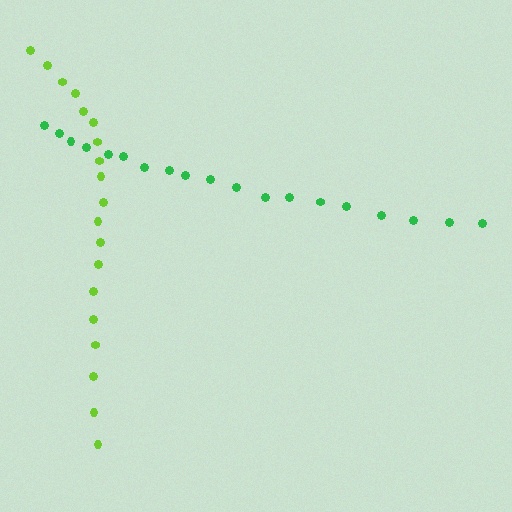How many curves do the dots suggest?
There are 2 distinct paths.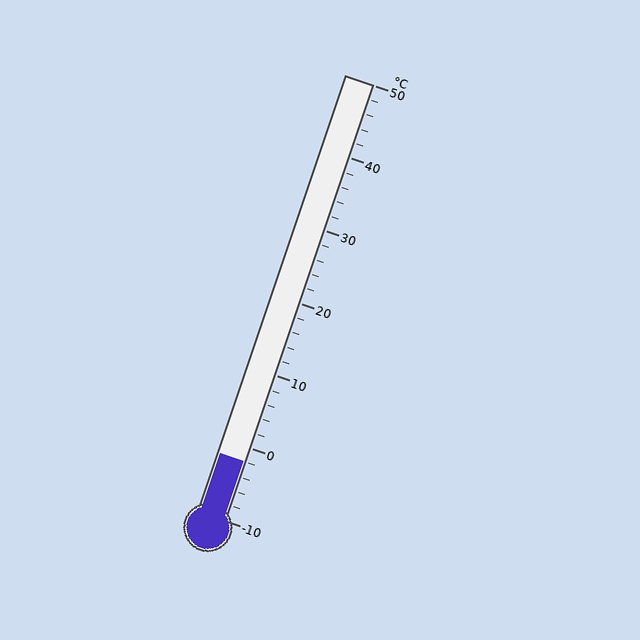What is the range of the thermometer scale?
The thermometer scale ranges from -10°C to 50°C.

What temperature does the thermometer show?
The thermometer shows approximately -2°C.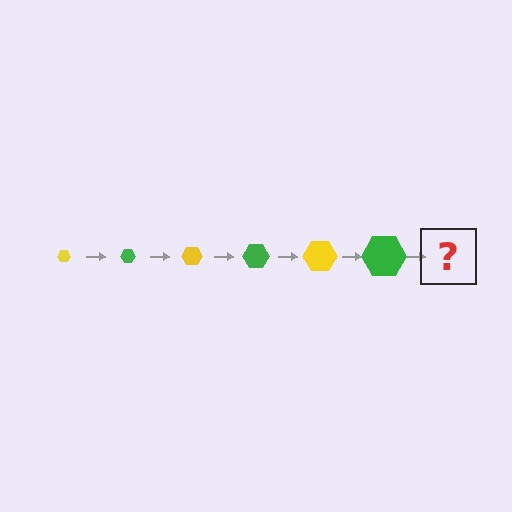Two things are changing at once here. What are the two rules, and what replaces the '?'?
The two rules are that the hexagon grows larger each step and the color cycles through yellow and green. The '?' should be a yellow hexagon, larger than the previous one.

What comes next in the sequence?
The next element should be a yellow hexagon, larger than the previous one.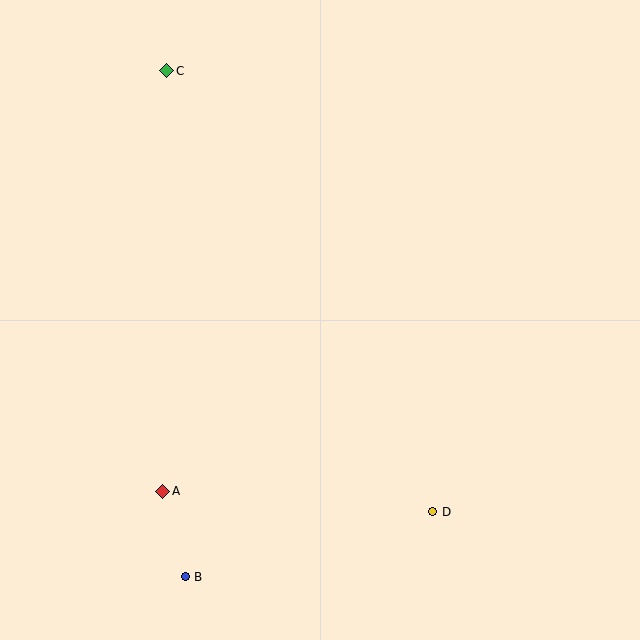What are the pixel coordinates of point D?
Point D is at (433, 512).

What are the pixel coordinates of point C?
Point C is at (167, 71).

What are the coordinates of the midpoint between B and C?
The midpoint between B and C is at (176, 324).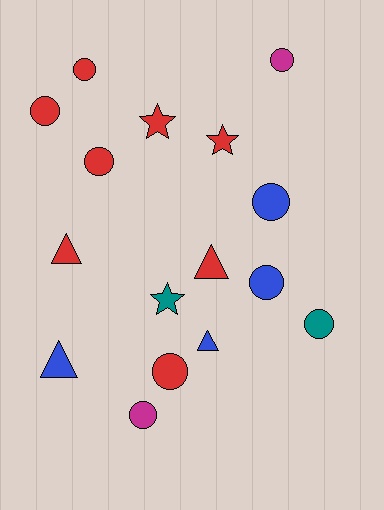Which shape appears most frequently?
Circle, with 9 objects.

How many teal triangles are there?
There are no teal triangles.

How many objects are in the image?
There are 16 objects.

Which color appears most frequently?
Red, with 8 objects.